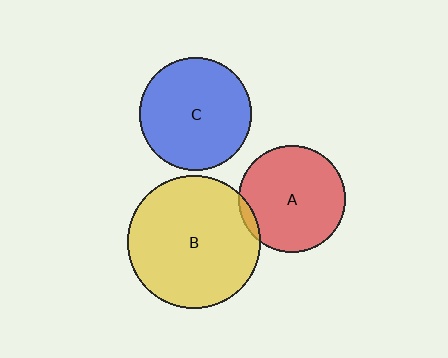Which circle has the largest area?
Circle B (yellow).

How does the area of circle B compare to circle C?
Approximately 1.4 times.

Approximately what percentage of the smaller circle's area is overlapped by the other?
Approximately 5%.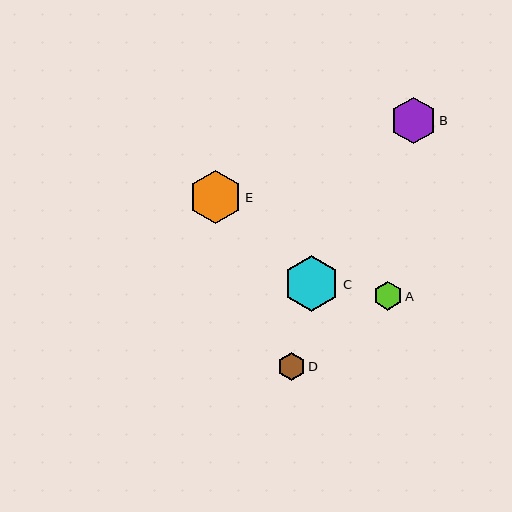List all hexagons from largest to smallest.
From largest to smallest: C, E, B, A, D.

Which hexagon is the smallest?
Hexagon D is the smallest with a size of approximately 27 pixels.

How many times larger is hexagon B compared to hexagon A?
Hexagon B is approximately 1.6 times the size of hexagon A.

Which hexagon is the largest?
Hexagon C is the largest with a size of approximately 56 pixels.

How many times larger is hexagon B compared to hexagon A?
Hexagon B is approximately 1.6 times the size of hexagon A.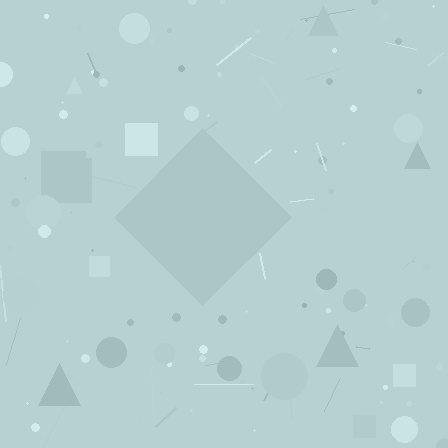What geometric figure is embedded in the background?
A diamond is embedded in the background.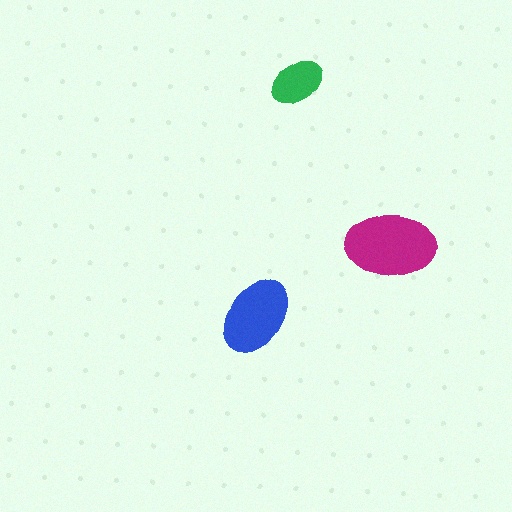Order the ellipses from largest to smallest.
the magenta one, the blue one, the green one.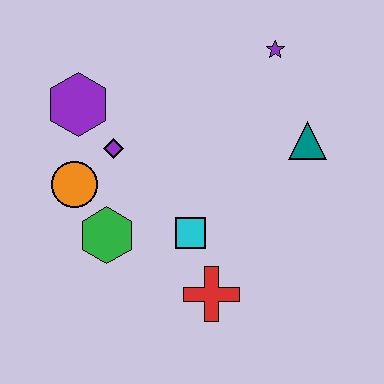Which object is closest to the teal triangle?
The purple star is closest to the teal triangle.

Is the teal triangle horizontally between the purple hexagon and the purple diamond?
No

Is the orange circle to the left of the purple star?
Yes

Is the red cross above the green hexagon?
No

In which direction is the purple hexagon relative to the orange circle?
The purple hexagon is above the orange circle.